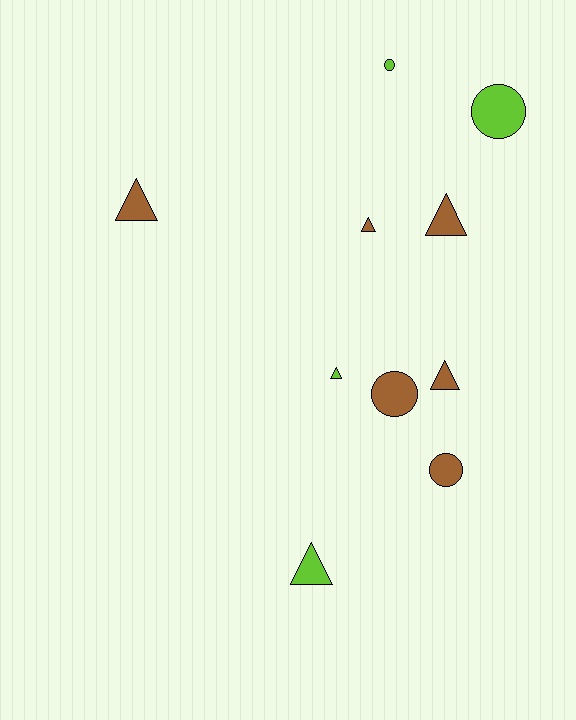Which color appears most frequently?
Brown, with 6 objects.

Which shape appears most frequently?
Triangle, with 6 objects.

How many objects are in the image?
There are 10 objects.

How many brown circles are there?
There are 2 brown circles.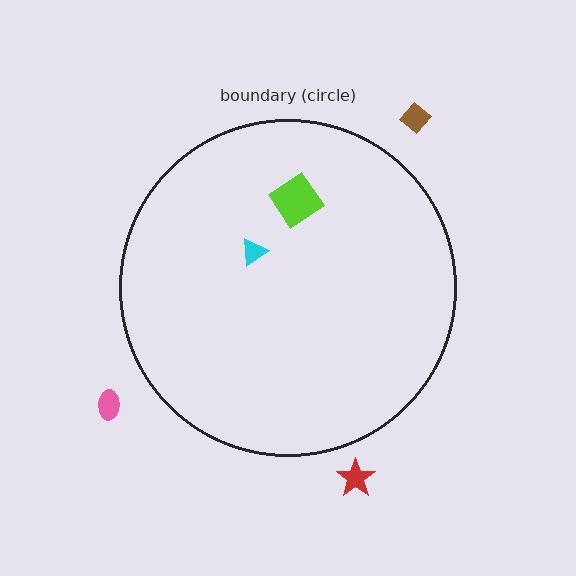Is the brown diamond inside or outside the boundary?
Outside.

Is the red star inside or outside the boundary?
Outside.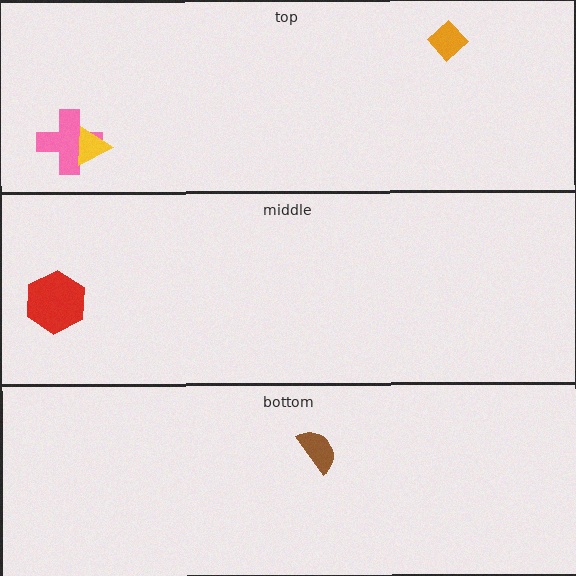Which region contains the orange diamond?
The top region.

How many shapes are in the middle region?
1.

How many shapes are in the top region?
3.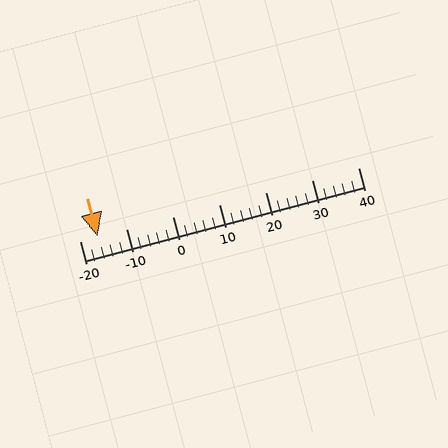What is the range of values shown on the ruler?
The ruler shows values from -20 to 40.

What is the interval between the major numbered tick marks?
The major tick marks are spaced 10 units apart.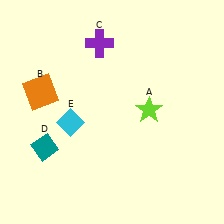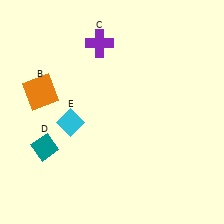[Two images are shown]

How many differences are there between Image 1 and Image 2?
There is 1 difference between the two images.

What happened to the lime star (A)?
The lime star (A) was removed in Image 2. It was in the top-right area of Image 1.